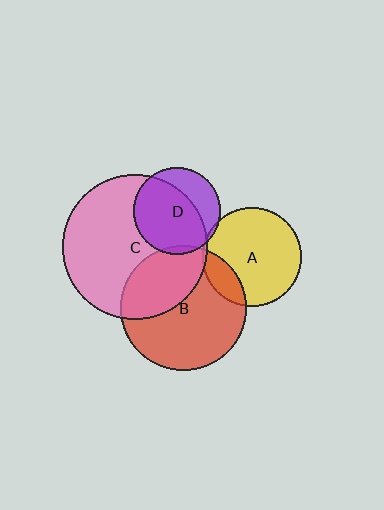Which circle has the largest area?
Circle C (pink).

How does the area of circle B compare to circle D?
Approximately 2.1 times.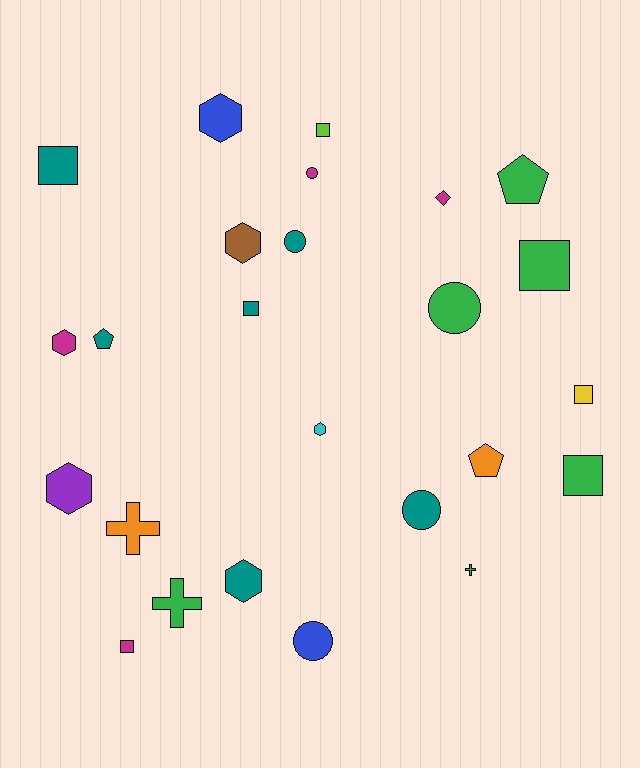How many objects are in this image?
There are 25 objects.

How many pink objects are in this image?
There are no pink objects.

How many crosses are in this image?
There are 3 crosses.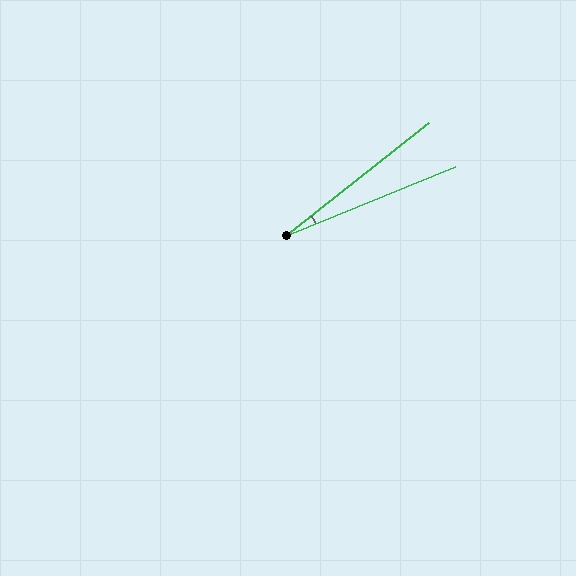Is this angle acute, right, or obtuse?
It is acute.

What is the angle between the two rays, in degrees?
Approximately 16 degrees.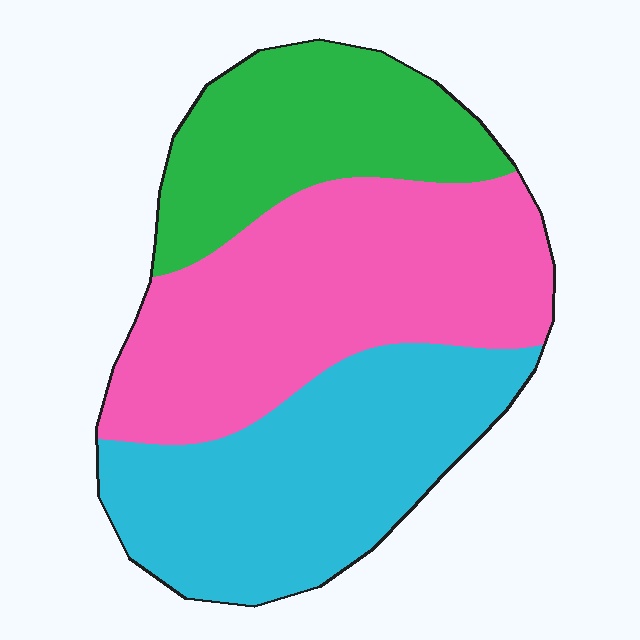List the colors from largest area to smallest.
From largest to smallest: pink, cyan, green.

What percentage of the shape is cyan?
Cyan covers 35% of the shape.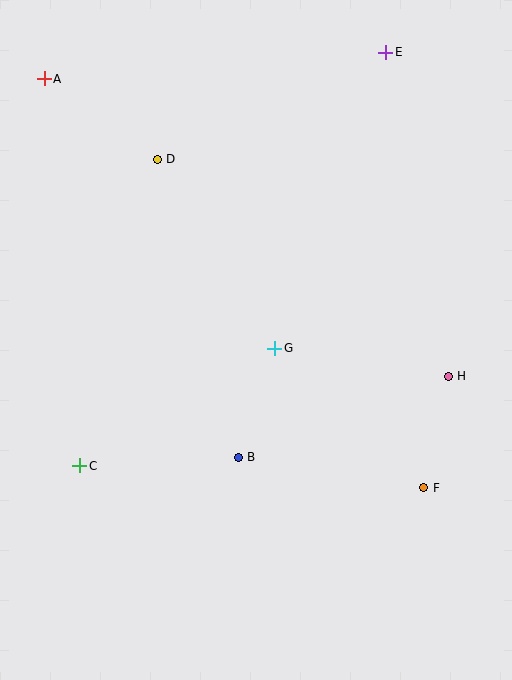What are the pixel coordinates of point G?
Point G is at (275, 348).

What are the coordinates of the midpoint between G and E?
The midpoint between G and E is at (330, 200).